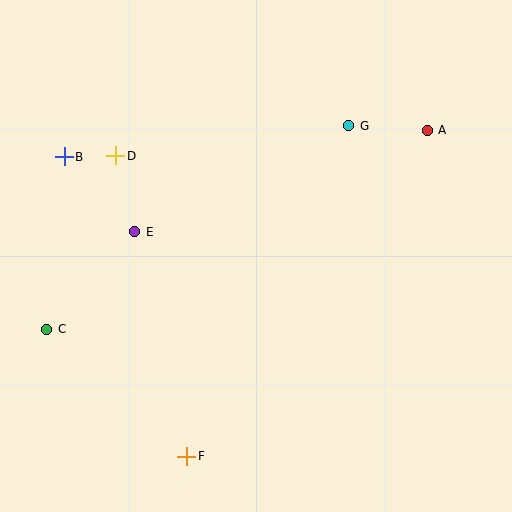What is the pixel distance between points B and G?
The distance between B and G is 286 pixels.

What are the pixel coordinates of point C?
Point C is at (47, 329).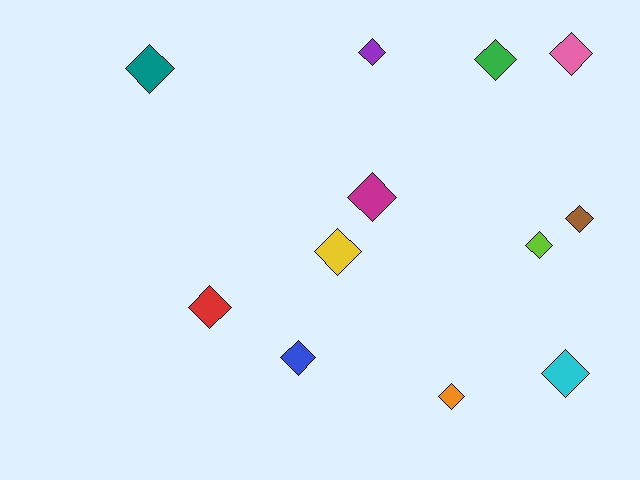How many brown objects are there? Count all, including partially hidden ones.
There is 1 brown object.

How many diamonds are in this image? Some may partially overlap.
There are 12 diamonds.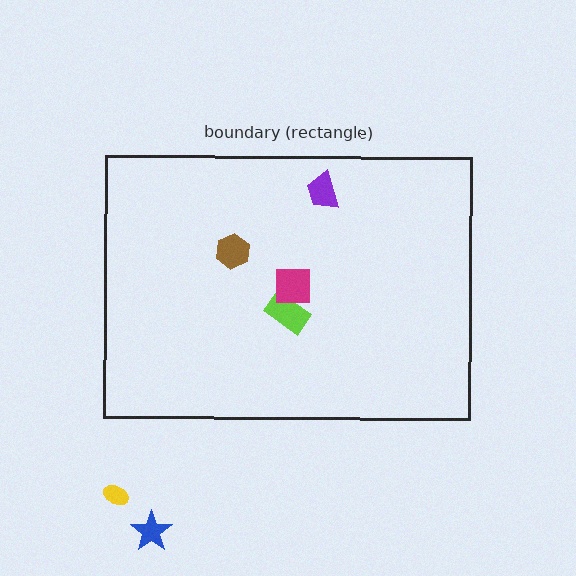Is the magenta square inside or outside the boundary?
Inside.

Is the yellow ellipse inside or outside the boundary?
Outside.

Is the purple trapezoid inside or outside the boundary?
Inside.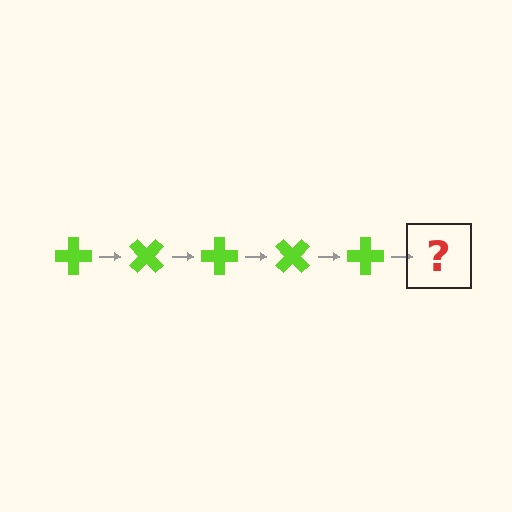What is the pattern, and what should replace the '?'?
The pattern is that the cross rotates 45 degrees each step. The '?' should be a lime cross rotated 225 degrees.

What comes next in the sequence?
The next element should be a lime cross rotated 225 degrees.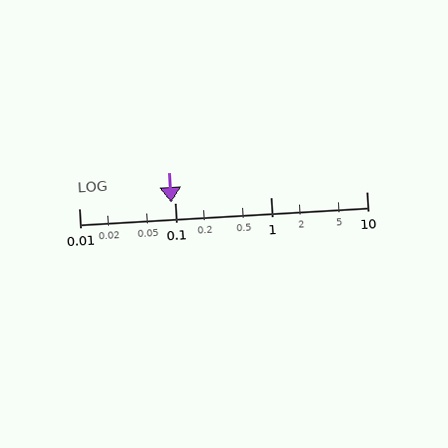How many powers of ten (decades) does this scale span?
The scale spans 3 decades, from 0.01 to 10.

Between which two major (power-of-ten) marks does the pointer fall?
The pointer is between 0.01 and 0.1.